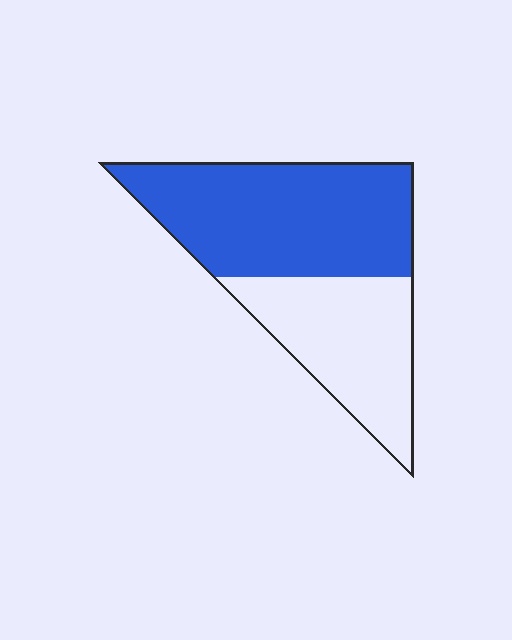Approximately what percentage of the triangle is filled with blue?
Approximately 60%.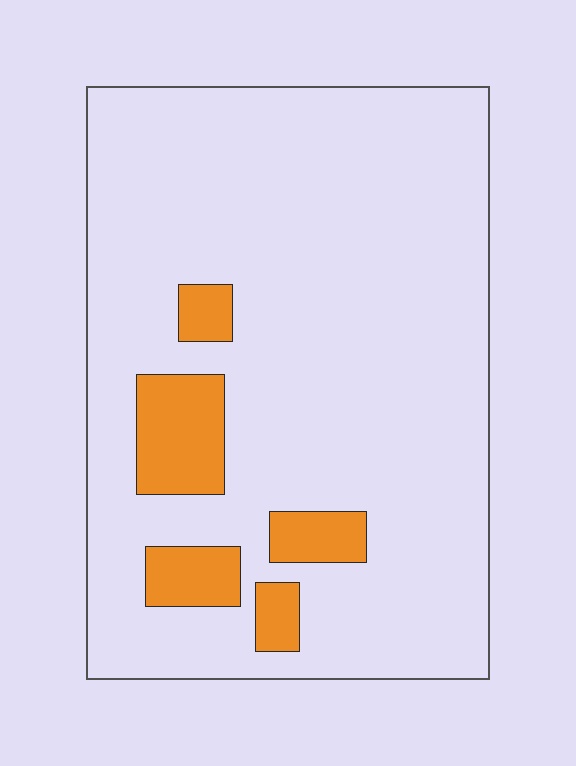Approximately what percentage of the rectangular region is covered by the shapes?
Approximately 10%.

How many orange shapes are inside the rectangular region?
5.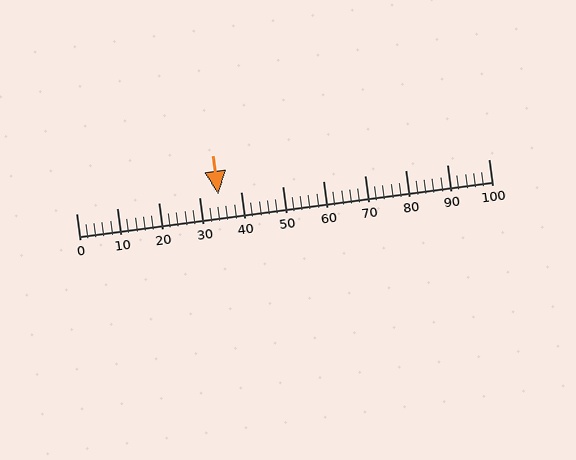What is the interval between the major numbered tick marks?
The major tick marks are spaced 10 units apart.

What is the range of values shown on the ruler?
The ruler shows values from 0 to 100.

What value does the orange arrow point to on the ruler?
The orange arrow points to approximately 34.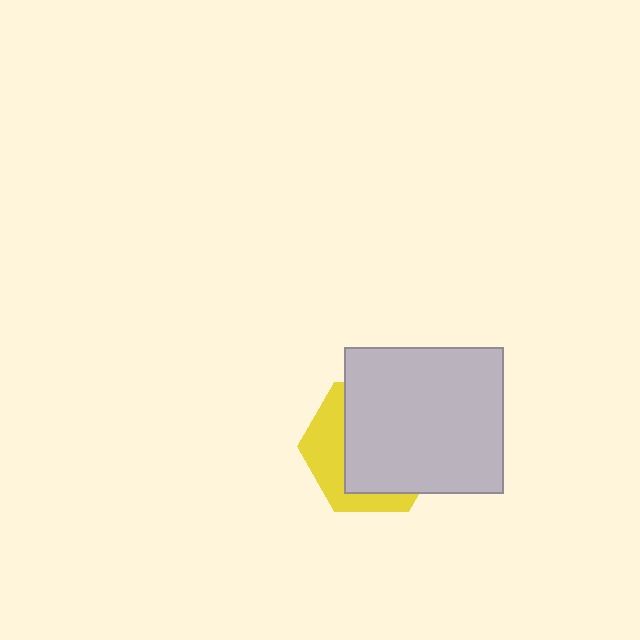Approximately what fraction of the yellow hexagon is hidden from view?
Roughly 66% of the yellow hexagon is hidden behind the light gray rectangle.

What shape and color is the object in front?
The object in front is a light gray rectangle.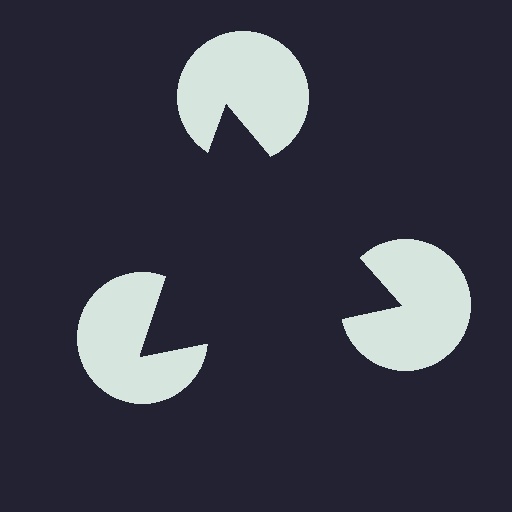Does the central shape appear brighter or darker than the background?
It typically appears slightly darker than the background, even though no actual brightness change is drawn.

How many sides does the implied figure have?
3 sides.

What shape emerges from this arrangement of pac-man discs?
An illusory triangle — its edges are inferred from the aligned wedge cuts in the pac-man discs, not physically drawn.